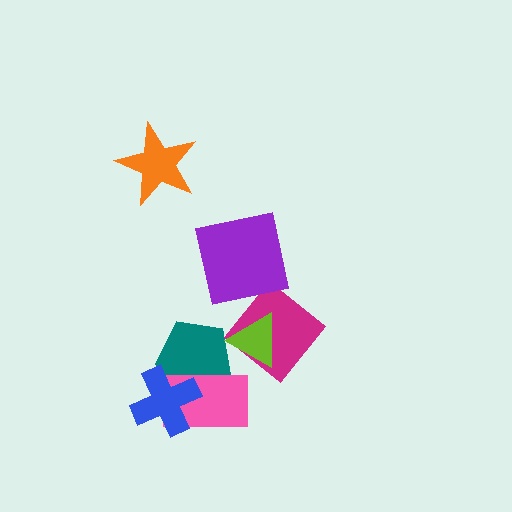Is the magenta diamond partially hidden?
Yes, it is partially covered by another shape.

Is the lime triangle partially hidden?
No, no other shape covers it.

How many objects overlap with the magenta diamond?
1 object overlaps with the magenta diamond.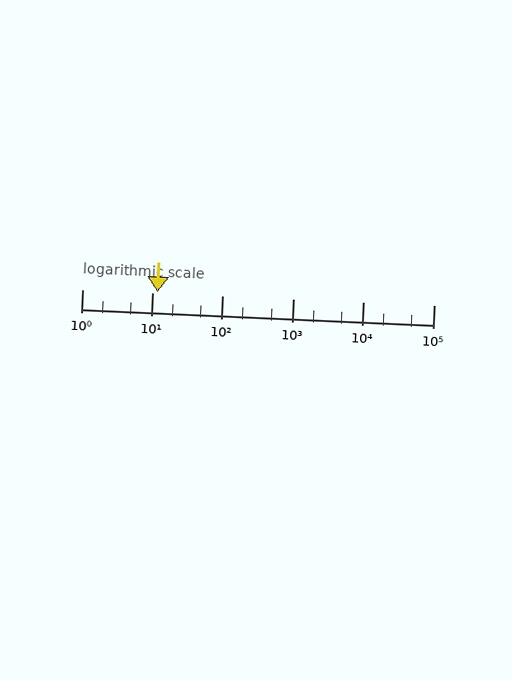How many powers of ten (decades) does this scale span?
The scale spans 5 decades, from 1 to 100000.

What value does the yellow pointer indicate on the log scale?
The pointer indicates approximately 12.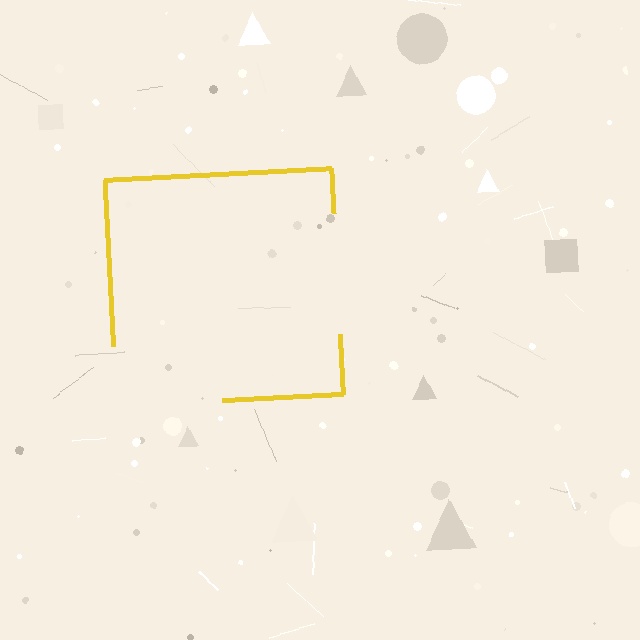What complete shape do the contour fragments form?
The contour fragments form a square.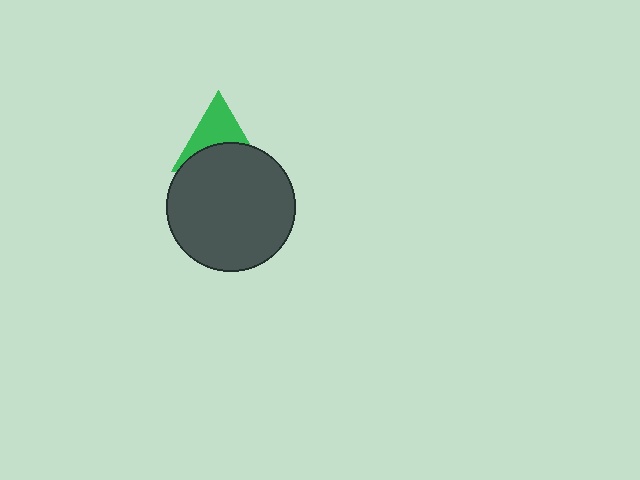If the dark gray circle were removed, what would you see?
You would see the complete green triangle.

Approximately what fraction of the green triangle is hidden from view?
Roughly 49% of the green triangle is hidden behind the dark gray circle.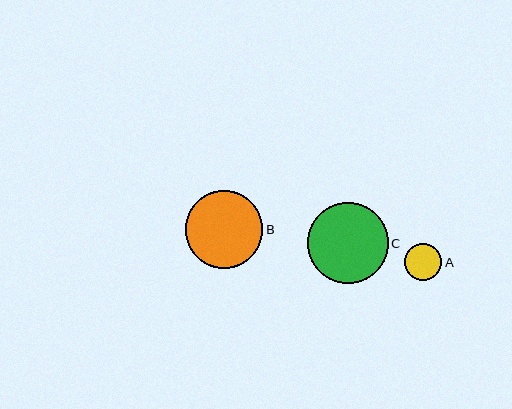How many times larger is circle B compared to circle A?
Circle B is approximately 2.1 times the size of circle A.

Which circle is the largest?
Circle C is the largest with a size of approximately 81 pixels.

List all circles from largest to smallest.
From largest to smallest: C, B, A.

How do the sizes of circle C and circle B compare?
Circle C and circle B are approximately the same size.